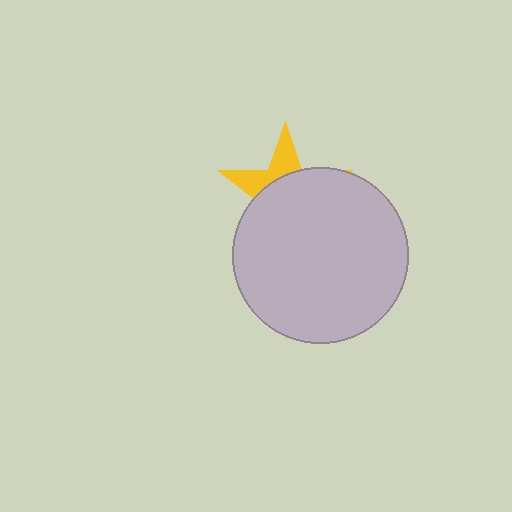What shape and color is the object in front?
The object in front is a light gray circle.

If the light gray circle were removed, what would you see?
You would see the complete yellow star.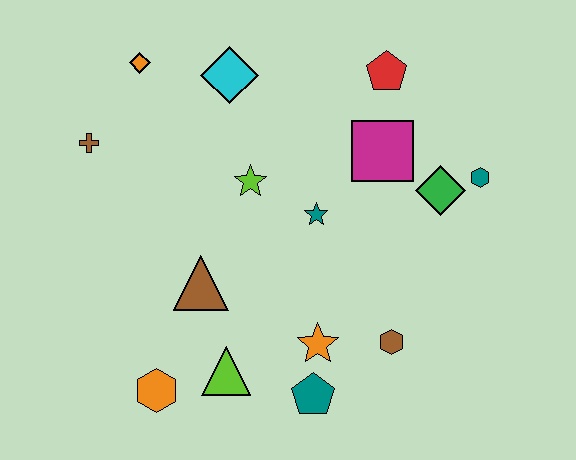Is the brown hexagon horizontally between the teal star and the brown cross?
No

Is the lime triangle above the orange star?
No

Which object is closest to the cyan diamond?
The orange diamond is closest to the cyan diamond.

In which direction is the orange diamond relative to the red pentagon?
The orange diamond is to the left of the red pentagon.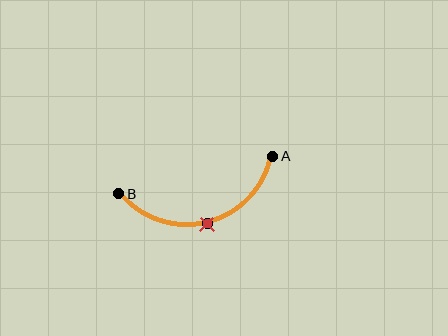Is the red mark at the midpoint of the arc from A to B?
Yes. The red mark lies on the arc at equal arc-length from both A and B — it is the arc midpoint.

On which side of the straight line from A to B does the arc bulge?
The arc bulges below the straight line connecting A and B.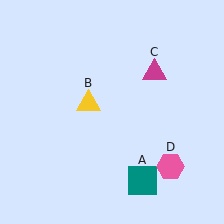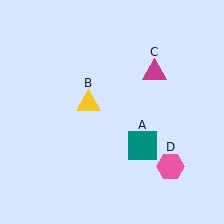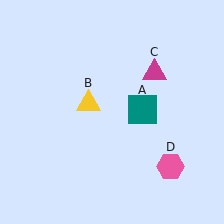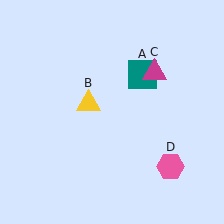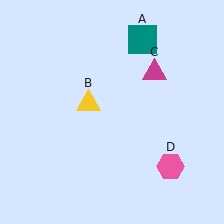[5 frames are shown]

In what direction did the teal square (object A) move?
The teal square (object A) moved up.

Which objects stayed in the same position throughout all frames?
Yellow triangle (object B) and magenta triangle (object C) and pink hexagon (object D) remained stationary.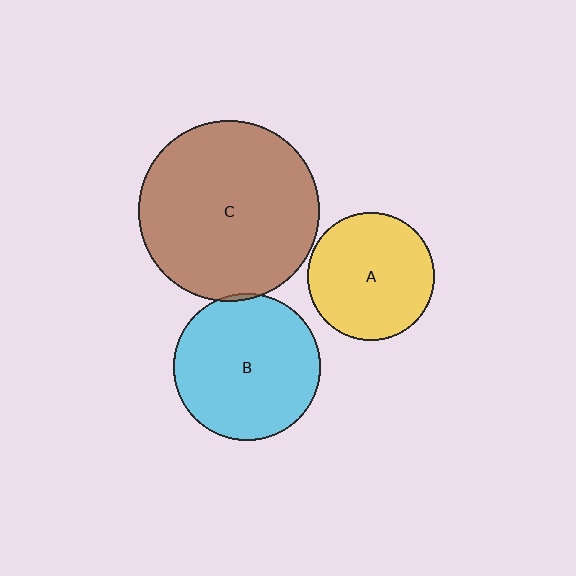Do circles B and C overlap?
Yes.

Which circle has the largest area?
Circle C (brown).